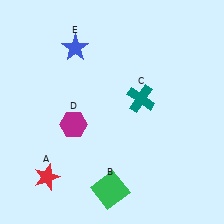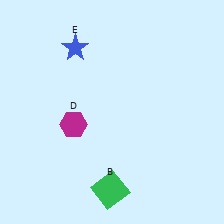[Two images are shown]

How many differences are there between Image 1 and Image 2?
There are 2 differences between the two images.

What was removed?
The red star (A), the teal cross (C) were removed in Image 2.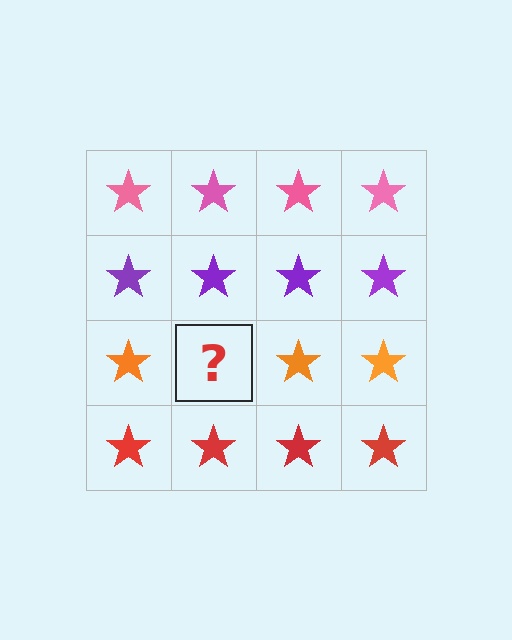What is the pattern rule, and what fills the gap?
The rule is that each row has a consistent color. The gap should be filled with an orange star.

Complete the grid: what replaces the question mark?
The question mark should be replaced with an orange star.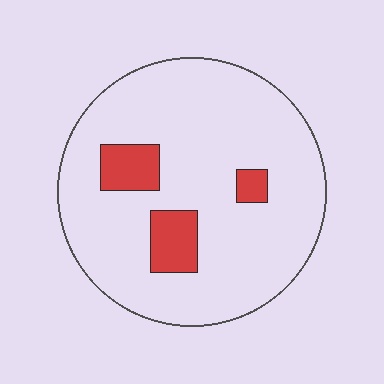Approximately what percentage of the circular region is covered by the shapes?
Approximately 10%.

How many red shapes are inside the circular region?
3.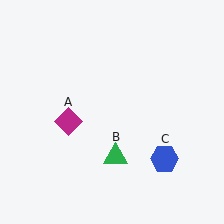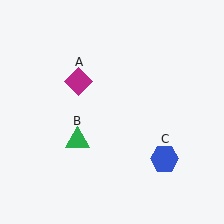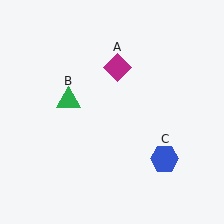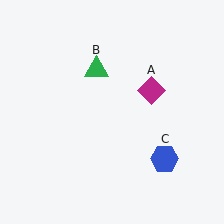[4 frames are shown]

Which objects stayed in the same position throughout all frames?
Blue hexagon (object C) remained stationary.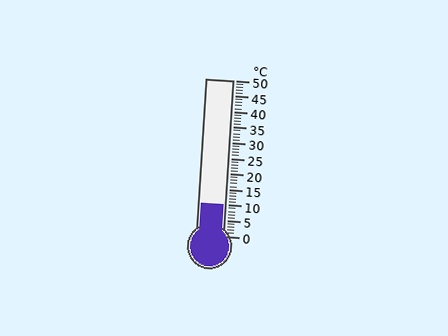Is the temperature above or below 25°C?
The temperature is below 25°C.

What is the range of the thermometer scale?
The thermometer scale ranges from 0°C to 50°C.